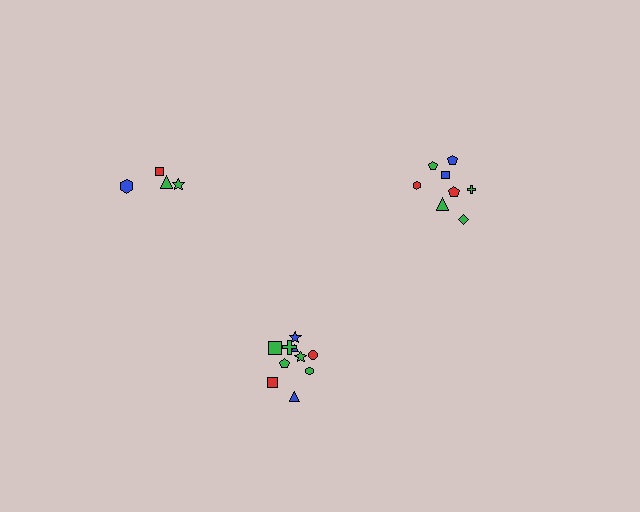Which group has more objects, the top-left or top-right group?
The top-right group.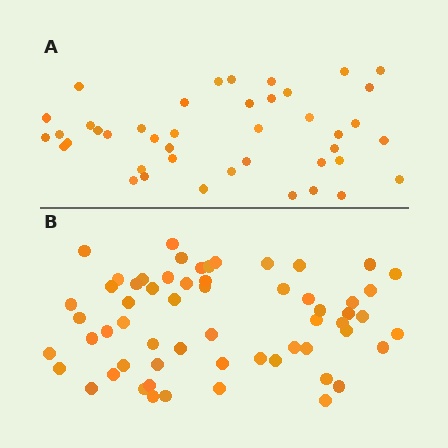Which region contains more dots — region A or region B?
Region B (the bottom region) has more dots.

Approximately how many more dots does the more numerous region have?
Region B has approximately 20 more dots than region A.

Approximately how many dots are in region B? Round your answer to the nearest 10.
About 60 dots.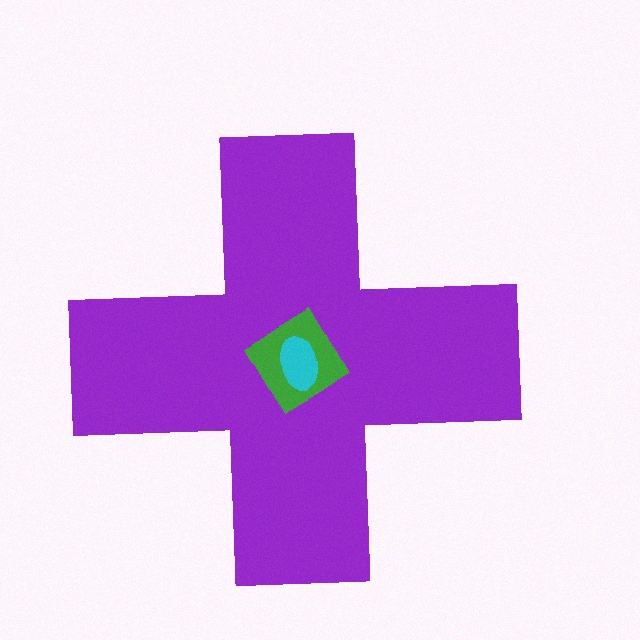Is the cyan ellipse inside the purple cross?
Yes.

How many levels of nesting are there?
3.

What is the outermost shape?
The purple cross.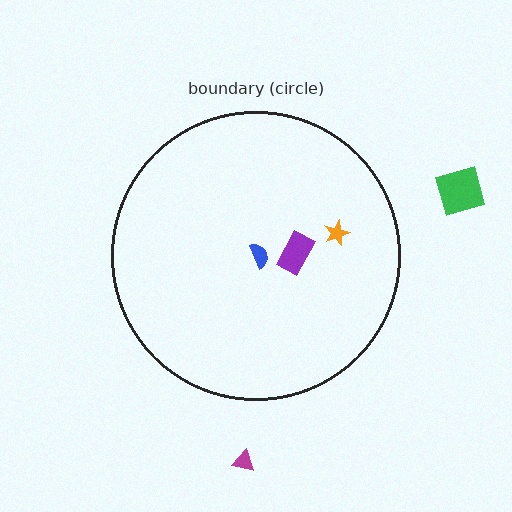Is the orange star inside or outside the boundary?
Inside.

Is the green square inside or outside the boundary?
Outside.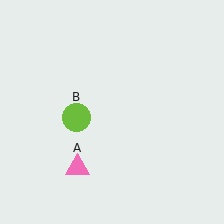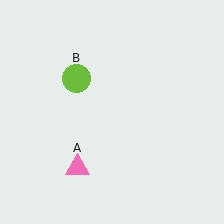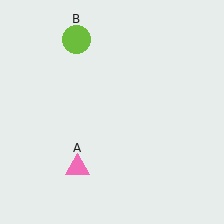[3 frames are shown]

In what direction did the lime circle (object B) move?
The lime circle (object B) moved up.